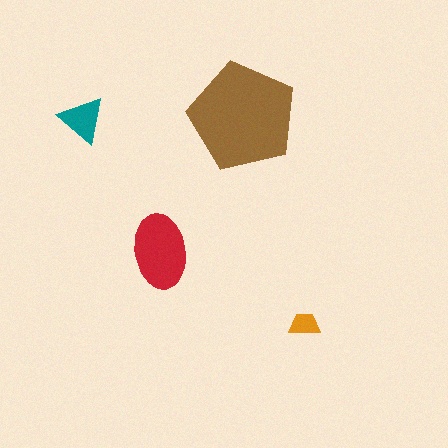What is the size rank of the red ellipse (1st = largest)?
2nd.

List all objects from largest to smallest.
The brown pentagon, the red ellipse, the teal triangle, the orange trapezoid.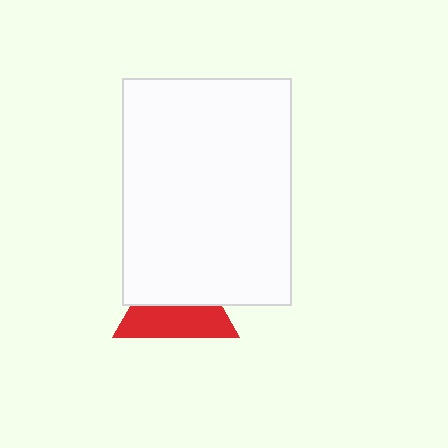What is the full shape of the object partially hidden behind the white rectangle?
The partially hidden object is a red triangle.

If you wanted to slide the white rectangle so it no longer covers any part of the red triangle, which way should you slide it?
Slide it up — that is the most direct way to separate the two shapes.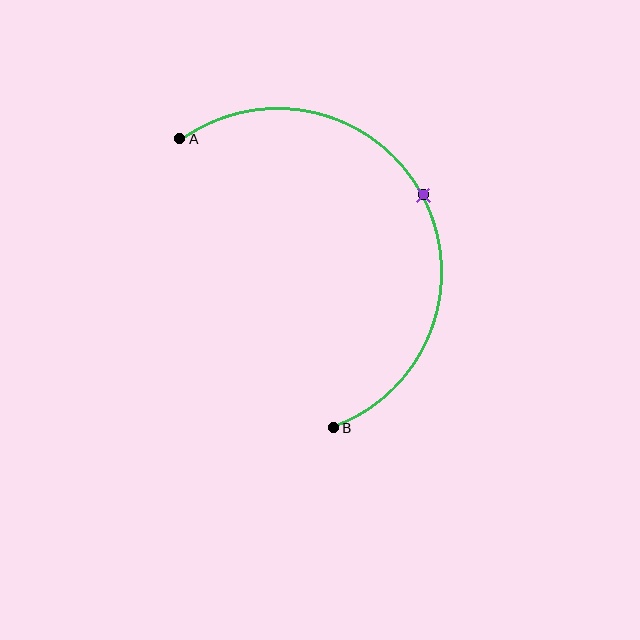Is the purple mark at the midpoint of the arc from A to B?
Yes. The purple mark lies on the arc at equal arc-length from both A and B — it is the arc midpoint.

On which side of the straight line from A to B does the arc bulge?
The arc bulges to the right of the straight line connecting A and B.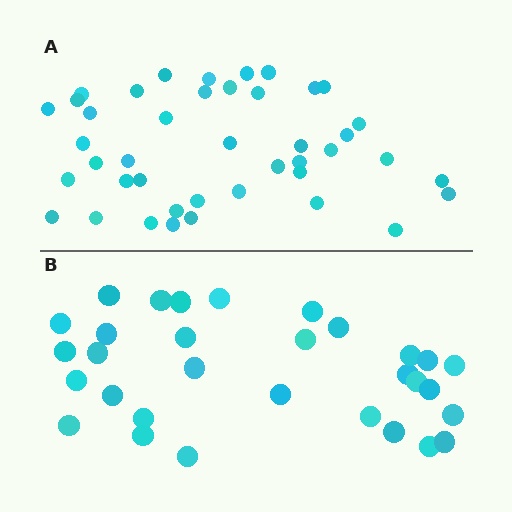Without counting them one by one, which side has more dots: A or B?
Region A (the top region) has more dots.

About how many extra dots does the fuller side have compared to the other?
Region A has roughly 12 or so more dots than region B.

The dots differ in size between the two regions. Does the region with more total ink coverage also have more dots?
No. Region B has more total ink coverage because its dots are larger, but region A actually contains more individual dots. Total area can be misleading — the number of items is what matters here.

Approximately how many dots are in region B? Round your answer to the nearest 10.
About 30 dots. (The exact count is 31, which rounds to 30.)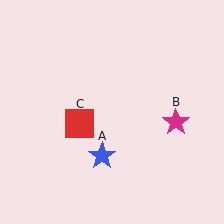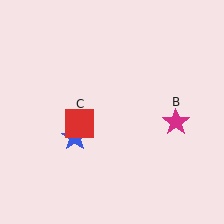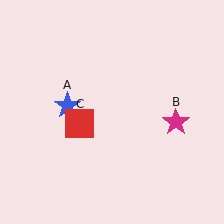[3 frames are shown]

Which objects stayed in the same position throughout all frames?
Magenta star (object B) and red square (object C) remained stationary.